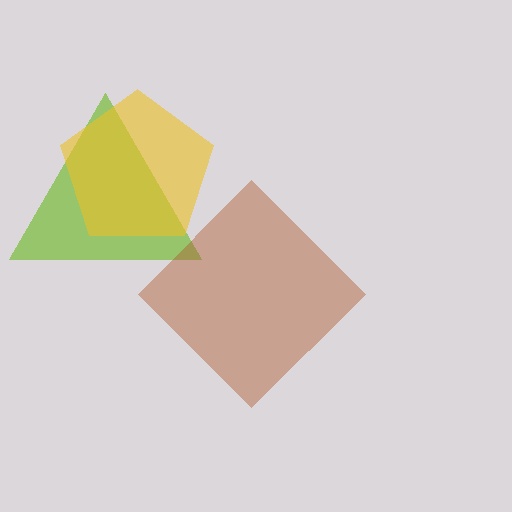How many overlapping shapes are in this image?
There are 3 overlapping shapes in the image.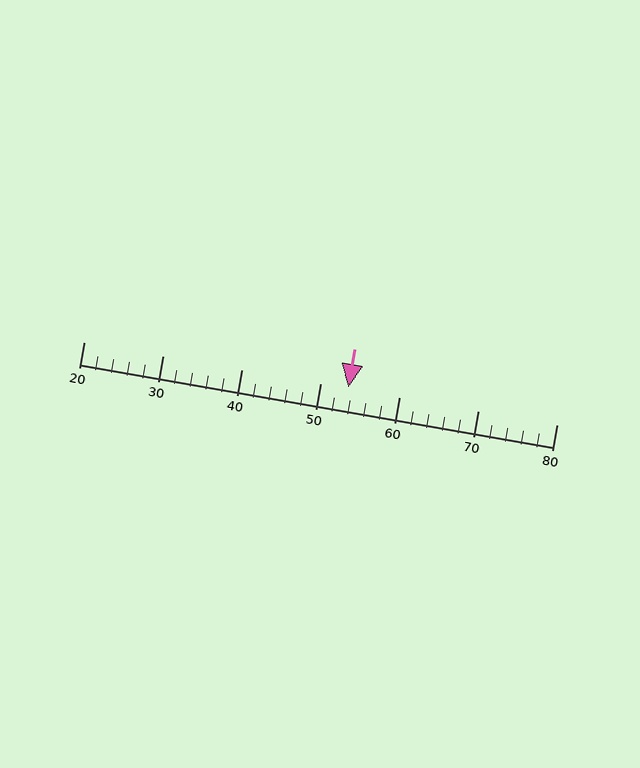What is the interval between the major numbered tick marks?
The major tick marks are spaced 10 units apart.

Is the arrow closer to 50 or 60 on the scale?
The arrow is closer to 50.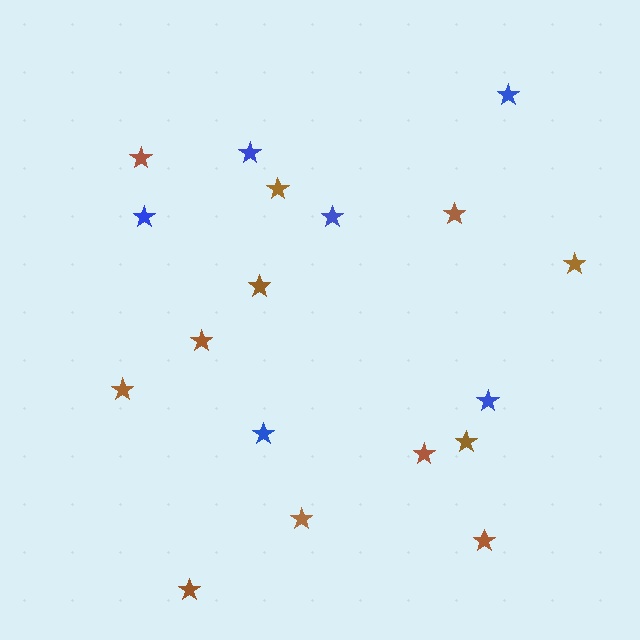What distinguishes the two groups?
There are 2 groups: one group of brown stars (12) and one group of blue stars (6).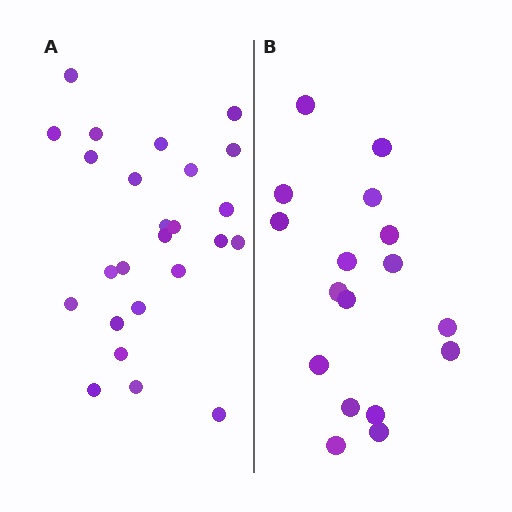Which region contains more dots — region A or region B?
Region A (the left region) has more dots.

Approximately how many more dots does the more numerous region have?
Region A has roughly 8 or so more dots than region B.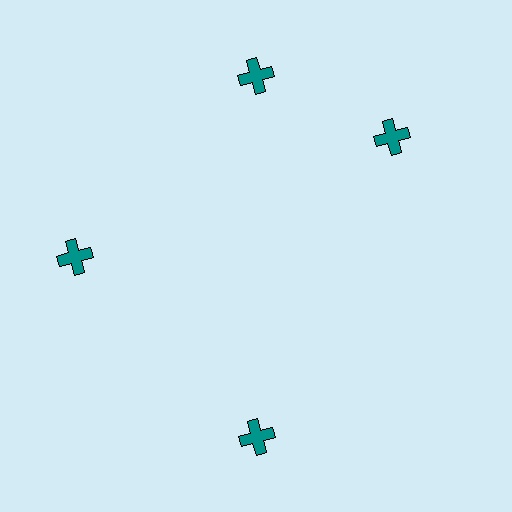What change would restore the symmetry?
The symmetry would be restored by rotating it back into even spacing with its neighbors so that all 4 crosses sit at equal angles and equal distance from the center.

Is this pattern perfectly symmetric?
No. The 4 teal crosses are arranged in a ring, but one element near the 3 o'clock position is rotated out of alignment along the ring, breaking the 4-fold rotational symmetry.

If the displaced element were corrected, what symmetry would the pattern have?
It would have 4-fold rotational symmetry — the pattern would map onto itself every 90 degrees.